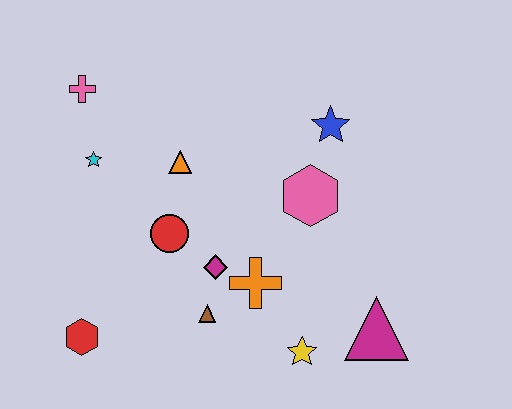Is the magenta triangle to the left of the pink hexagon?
No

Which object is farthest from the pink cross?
The magenta triangle is farthest from the pink cross.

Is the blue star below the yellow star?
No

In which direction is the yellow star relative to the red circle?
The yellow star is to the right of the red circle.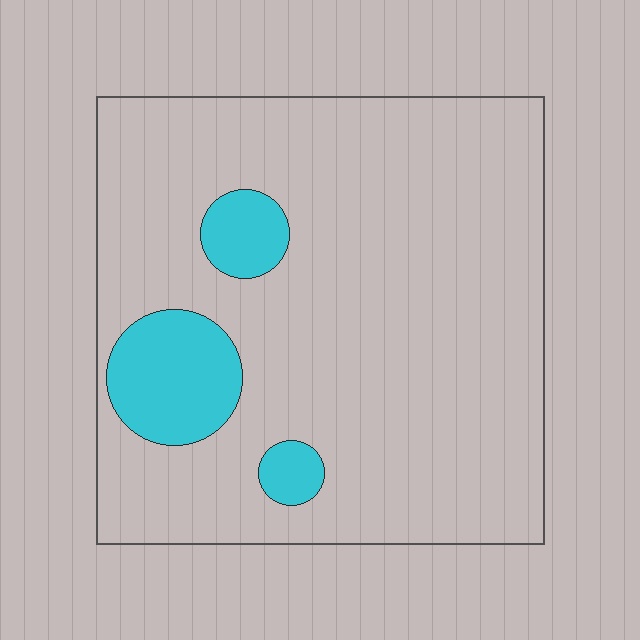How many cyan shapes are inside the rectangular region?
3.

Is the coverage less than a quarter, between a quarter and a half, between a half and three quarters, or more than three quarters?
Less than a quarter.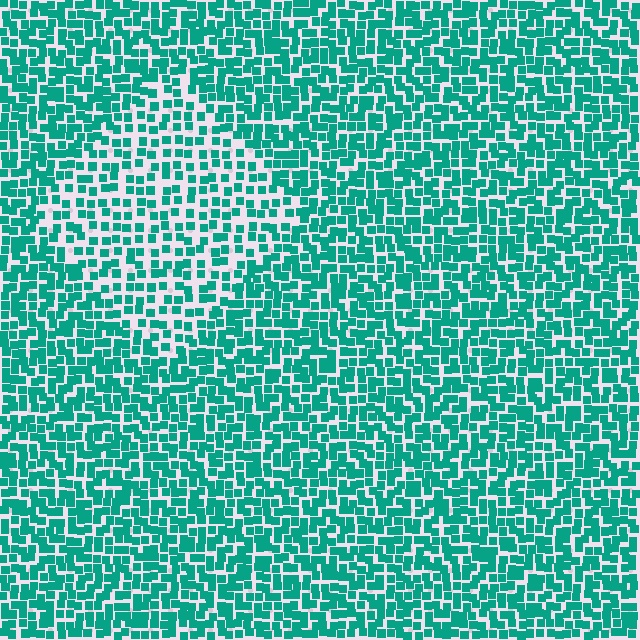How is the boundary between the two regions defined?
The boundary is defined by a change in element density (approximately 1.7x ratio). All elements are the same color, size, and shape.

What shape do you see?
I see a diamond.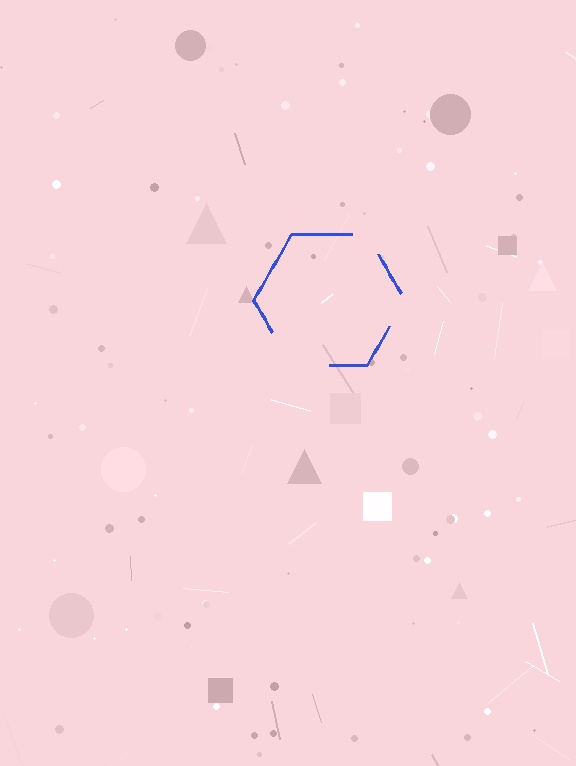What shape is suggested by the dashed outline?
The dashed outline suggests a hexagon.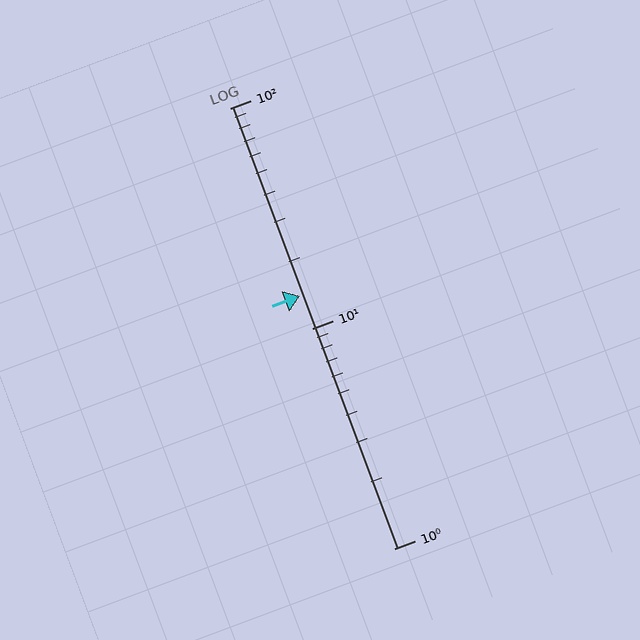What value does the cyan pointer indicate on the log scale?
The pointer indicates approximately 14.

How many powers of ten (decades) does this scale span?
The scale spans 2 decades, from 1 to 100.